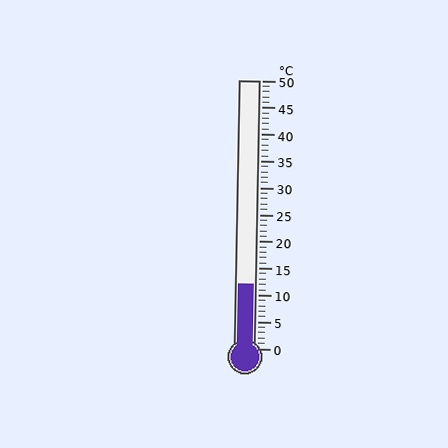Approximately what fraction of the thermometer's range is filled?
The thermometer is filled to approximately 25% of its range.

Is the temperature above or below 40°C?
The temperature is below 40°C.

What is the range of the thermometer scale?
The thermometer scale ranges from 0°C to 50°C.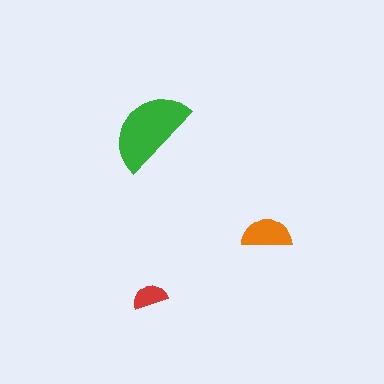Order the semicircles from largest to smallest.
the green one, the orange one, the red one.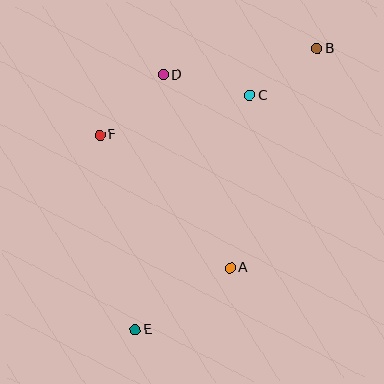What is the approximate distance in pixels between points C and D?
The distance between C and D is approximately 89 pixels.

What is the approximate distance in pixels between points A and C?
The distance between A and C is approximately 174 pixels.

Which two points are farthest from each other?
Points B and E are farthest from each other.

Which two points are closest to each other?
Points B and C are closest to each other.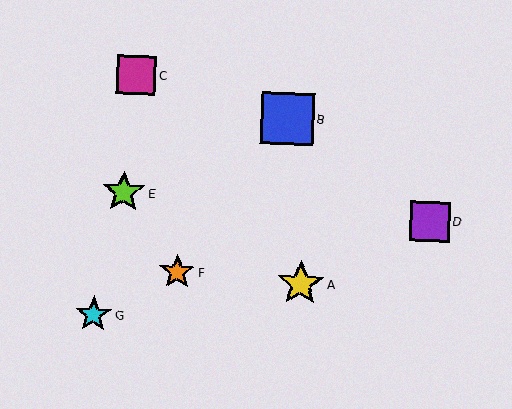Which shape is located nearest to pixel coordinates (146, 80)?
The magenta square (labeled C) at (136, 75) is nearest to that location.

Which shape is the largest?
The blue square (labeled B) is the largest.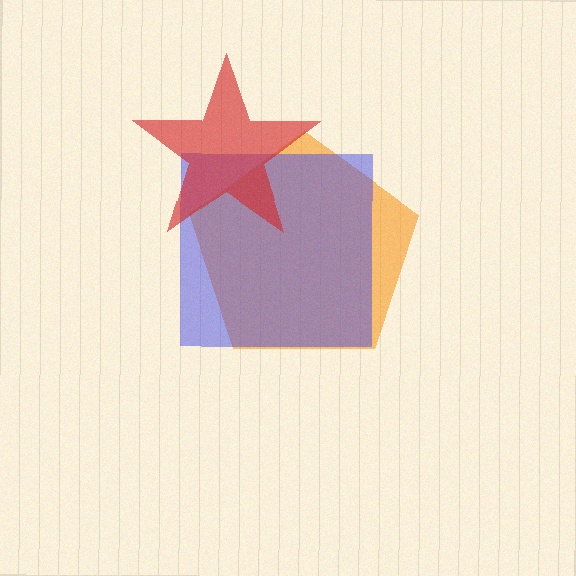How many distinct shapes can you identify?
There are 3 distinct shapes: an orange pentagon, a blue square, a red star.